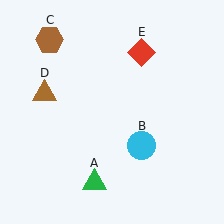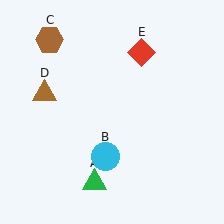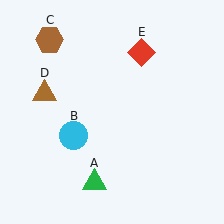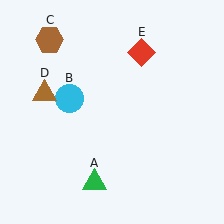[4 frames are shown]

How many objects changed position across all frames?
1 object changed position: cyan circle (object B).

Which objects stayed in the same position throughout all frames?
Green triangle (object A) and brown hexagon (object C) and brown triangle (object D) and red diamond (object E) remained stationary.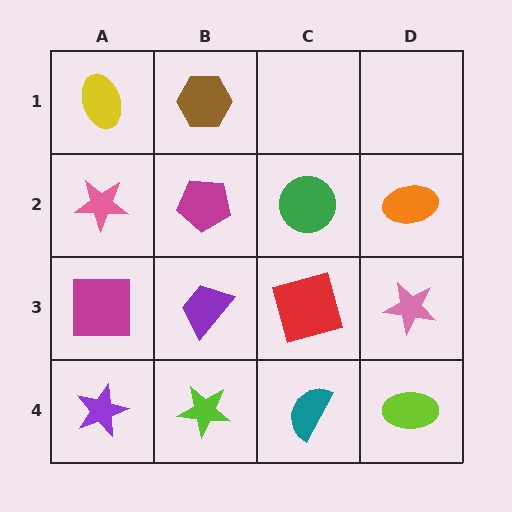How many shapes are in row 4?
4 shapes.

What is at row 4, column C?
A teal semicircle.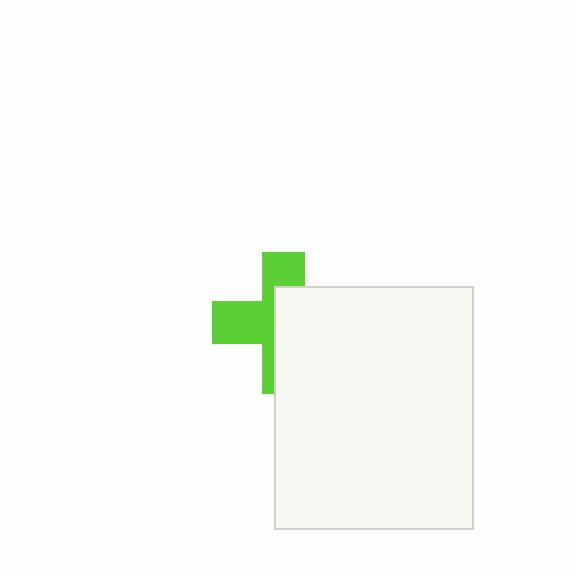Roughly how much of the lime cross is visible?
About half of it is visible (roughly 47%).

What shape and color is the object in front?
The object in front is a white rectangle.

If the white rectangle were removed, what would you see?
You would see the complete lime cross.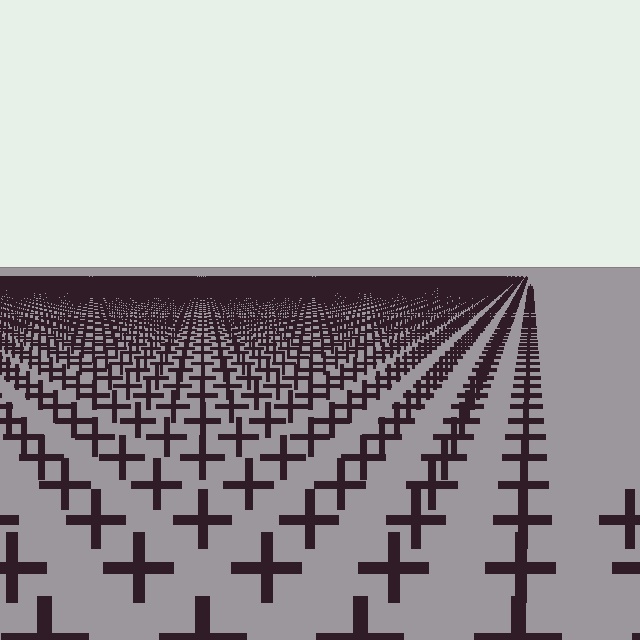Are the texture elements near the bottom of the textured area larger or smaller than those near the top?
Larger. Near the bottom, elements are closer to the viewer and appear at a bigger on-screen size.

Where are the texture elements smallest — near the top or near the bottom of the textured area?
Near the top.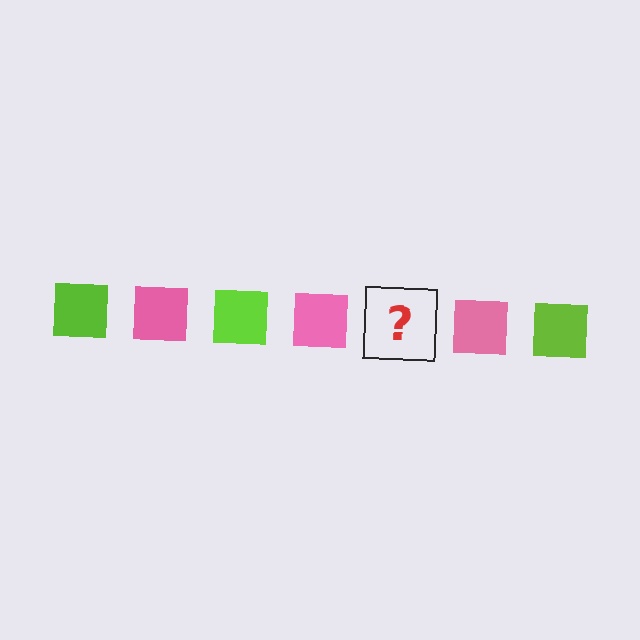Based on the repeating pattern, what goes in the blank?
The blank should be a lime square.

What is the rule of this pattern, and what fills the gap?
The rule is that the pattern cycles through lime, pink squares. The gap should be filled with a lime square.